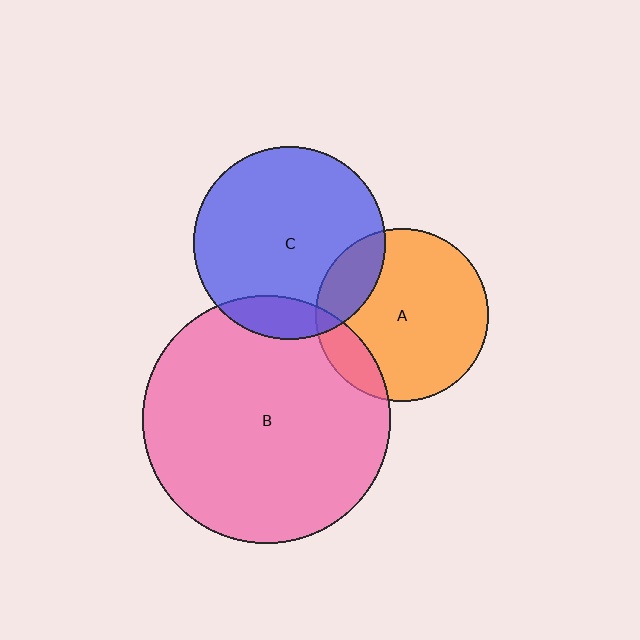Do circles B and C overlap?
Yes.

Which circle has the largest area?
Circle B (pink).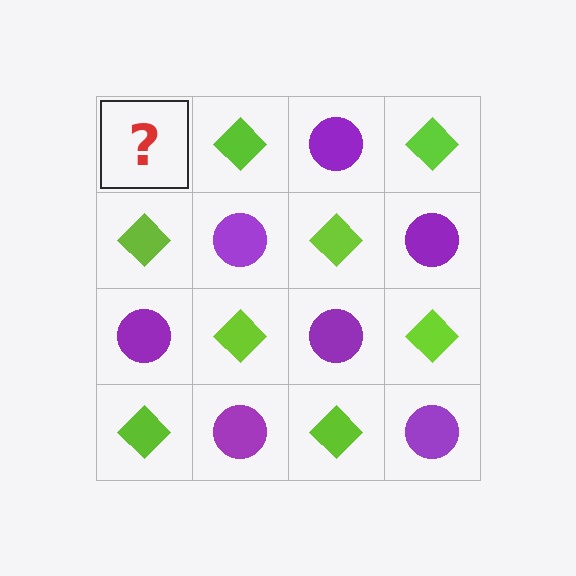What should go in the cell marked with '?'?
The missing cell should contain a purple circle.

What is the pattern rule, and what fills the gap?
The rule is that it alternates purple circle and lime diamond in a checkerboard pattern. The gap should be filled with a purple circle.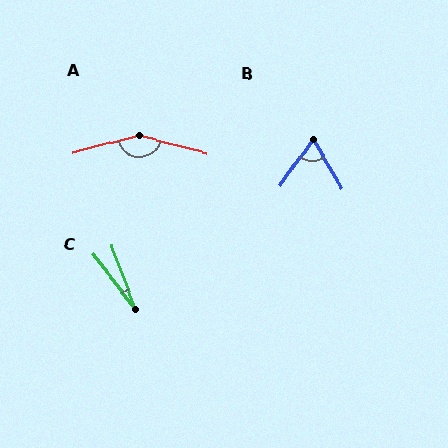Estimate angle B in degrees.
Approximately 66 degrees.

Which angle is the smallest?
C, at approximately 17 degrees.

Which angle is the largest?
A, at approximately 151 degrees.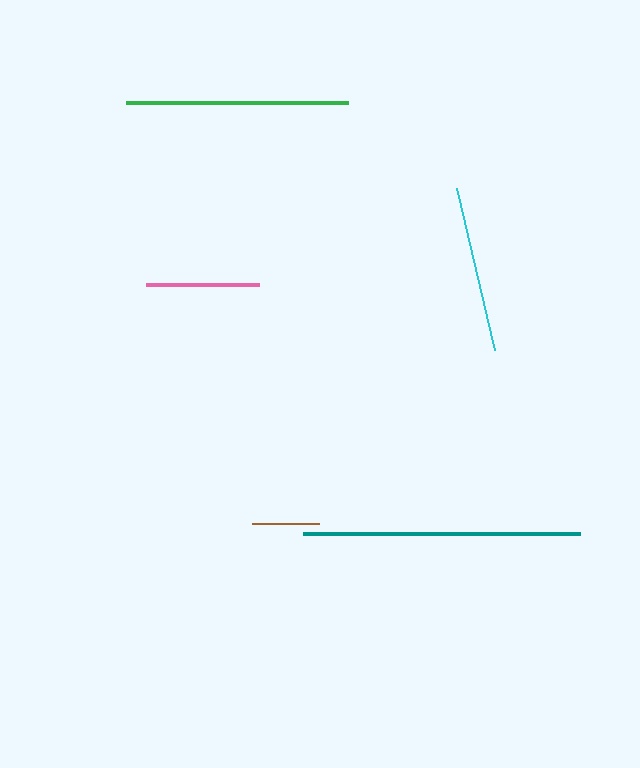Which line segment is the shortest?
The brown line is the shortest at approximately 67 pixels.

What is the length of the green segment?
The green segment is approximately 222 pixels long.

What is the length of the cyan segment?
The cyan segment is approximately 167 pixels long.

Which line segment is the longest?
The teal line is the longest at approximately 277 pixels.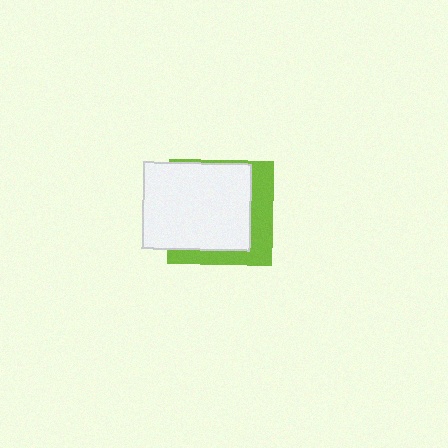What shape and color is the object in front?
The object in front is a white rectangle.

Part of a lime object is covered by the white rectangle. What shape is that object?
It is a square.